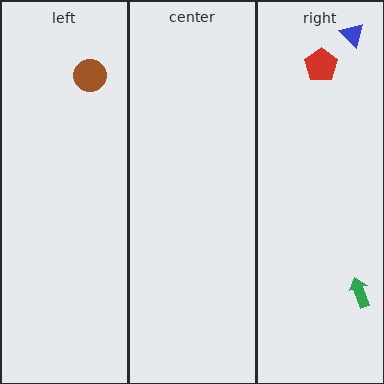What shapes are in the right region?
The red pentagon, the blue triangle, the green arrow.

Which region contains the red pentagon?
The right region.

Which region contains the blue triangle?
The right region.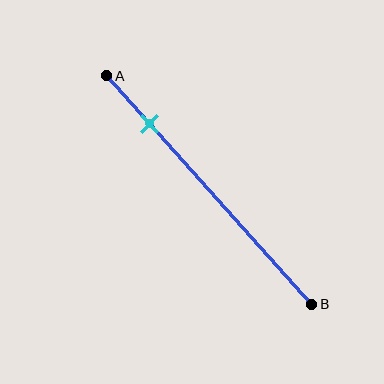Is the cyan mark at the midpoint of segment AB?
No, the mark is at about 20% from A, not at the 50% midpoint.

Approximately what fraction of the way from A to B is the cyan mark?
The cyan mark is approximately 20% of the way from A to B.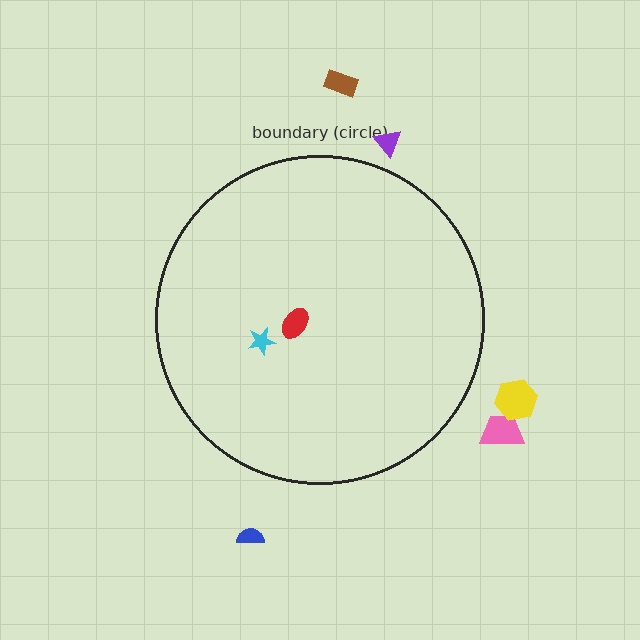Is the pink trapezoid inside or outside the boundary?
Outside.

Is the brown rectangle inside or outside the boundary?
Outside.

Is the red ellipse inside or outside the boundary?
Inside.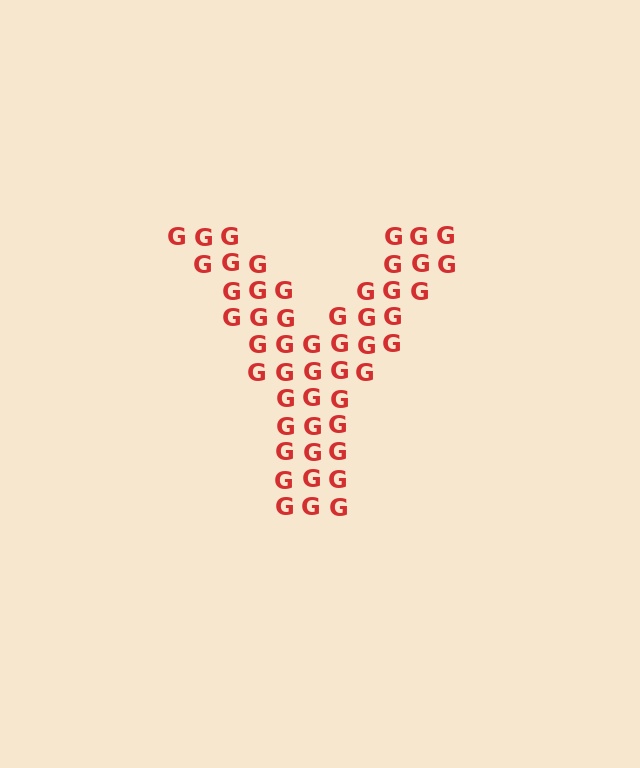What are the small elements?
The small elements are letter G's.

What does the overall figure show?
The overall figure shows the letter Y.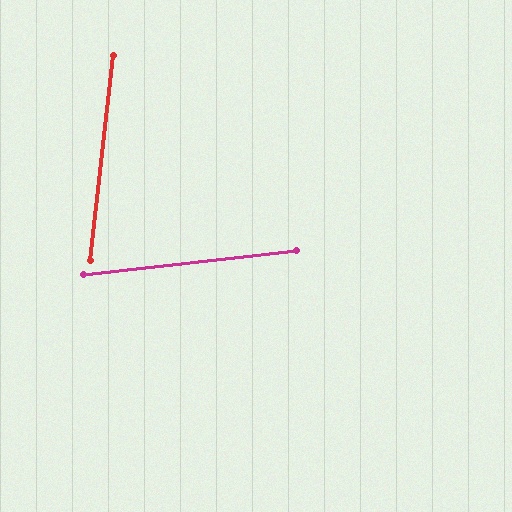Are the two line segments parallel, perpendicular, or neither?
Neither parallel nor perpendicular — they differ by about 77°.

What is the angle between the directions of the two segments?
Approximately 77 degrees.